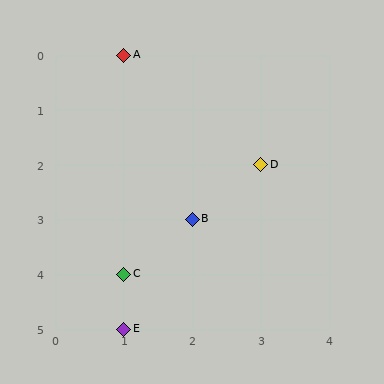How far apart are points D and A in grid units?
Points D and A are 2 columns and 2 rows apart (about 2.8 grid units diagonally).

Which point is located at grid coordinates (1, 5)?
Point E is at (1, 5).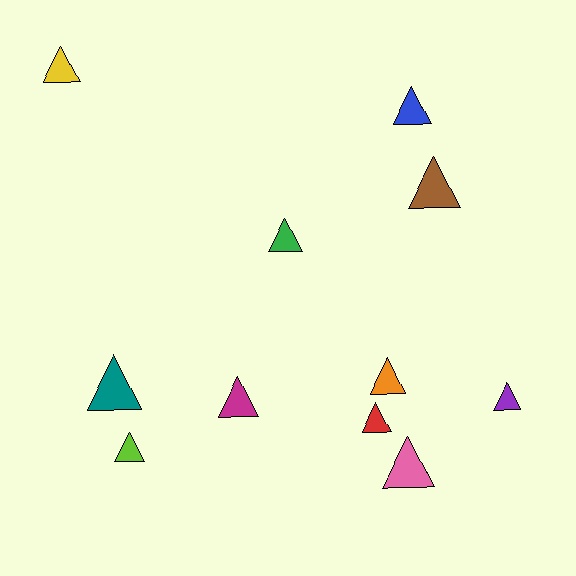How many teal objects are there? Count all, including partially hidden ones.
There is 1 teal object.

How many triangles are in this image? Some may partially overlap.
There are 11 triangles.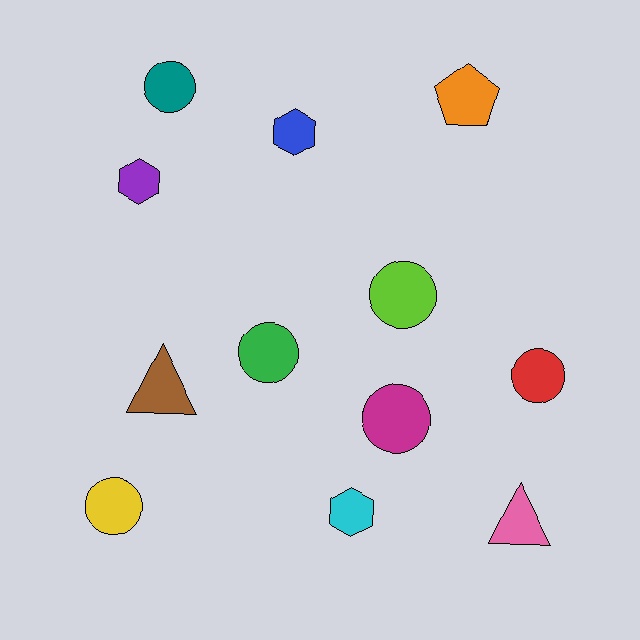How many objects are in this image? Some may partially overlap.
There are 12 objects.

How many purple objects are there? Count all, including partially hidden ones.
There is 1 purple object.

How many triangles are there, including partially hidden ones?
There are 2 triangles.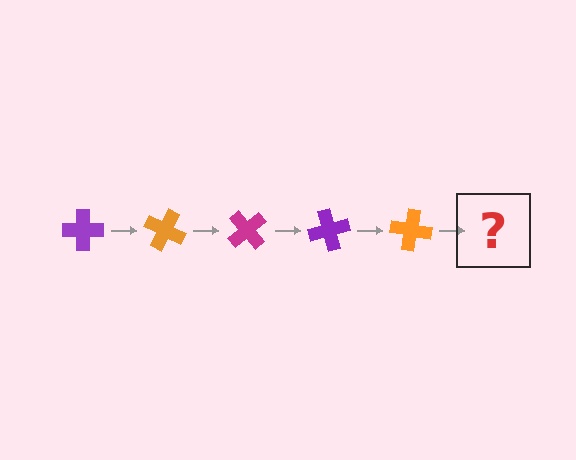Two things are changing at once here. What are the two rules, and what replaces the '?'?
The two rules are that it rotates 25 degrees each step and the color cycles through purple, orange, and magenta. The '?' should be a magenta cross, rotated 125 degrees from the start.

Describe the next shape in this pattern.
It should be a magenta cross, rotated 125 degrees from the start.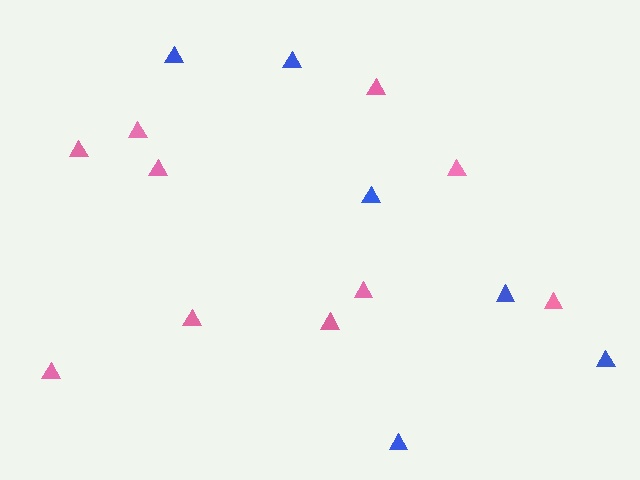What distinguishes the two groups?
There are 2 groups: one group of blue triangles (6) and one group of pink triangles (10).